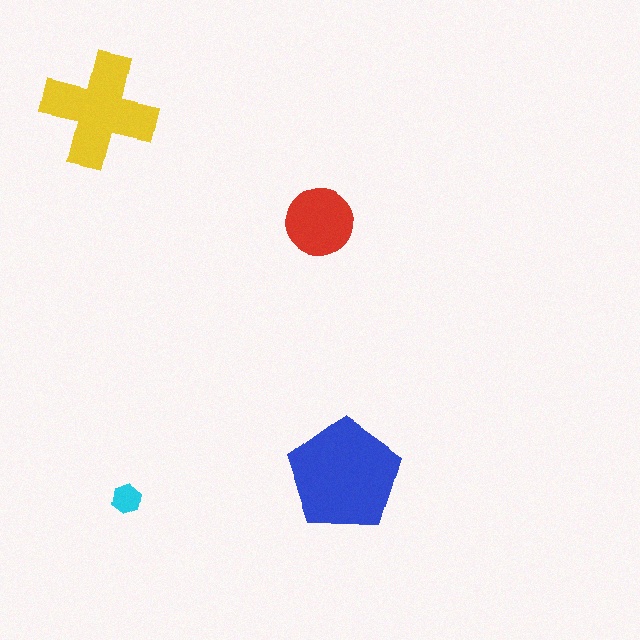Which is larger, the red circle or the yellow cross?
The yellow cross.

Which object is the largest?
The blue pentagon.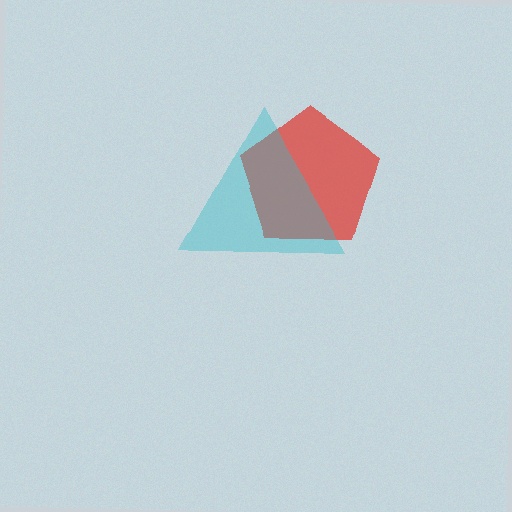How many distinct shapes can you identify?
There are 2 distinct shapes: a red pentagon, a cyan triangle.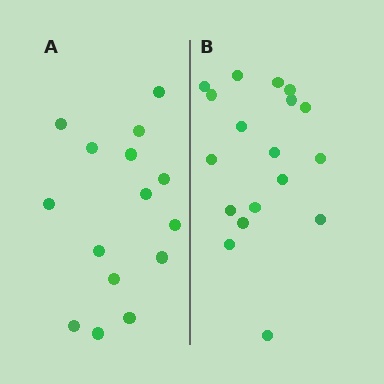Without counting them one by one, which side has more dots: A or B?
Region B (the right region) has more dots.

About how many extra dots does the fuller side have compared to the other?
Region B has just a few more — roughly 2 or 3 more dots than region A.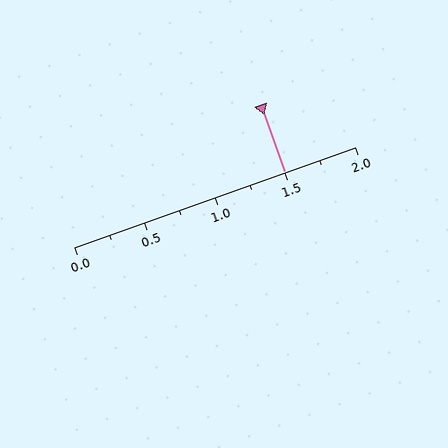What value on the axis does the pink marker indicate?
The marker indicates approximately 1.5.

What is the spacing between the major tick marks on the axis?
The major ticks are spaced 0.5 apart.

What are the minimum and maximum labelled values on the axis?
The axis runs from 0.0 to 2.0.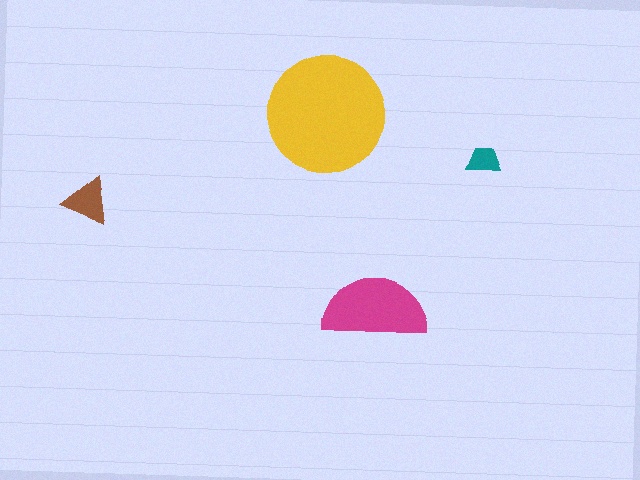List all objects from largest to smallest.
The yellow circle, the magenta semicircle, the brown triangle, the teal trapezoid.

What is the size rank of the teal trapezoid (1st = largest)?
4th.